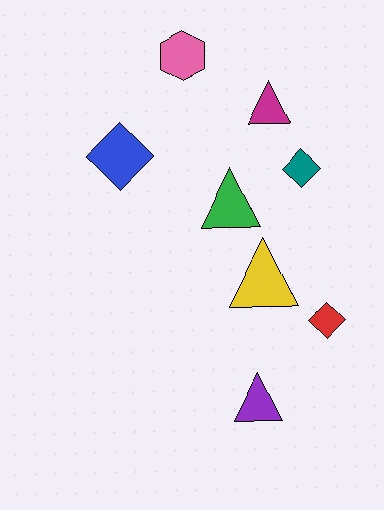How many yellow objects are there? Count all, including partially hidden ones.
There is 1 yellow object.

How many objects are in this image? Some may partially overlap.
There are 8 objects.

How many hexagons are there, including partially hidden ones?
There is 1 hexagon.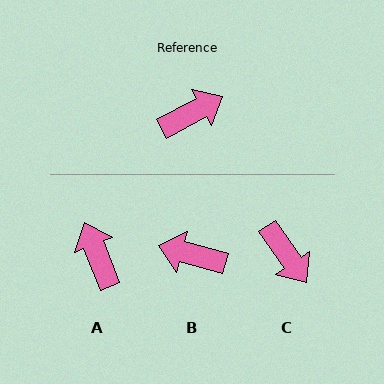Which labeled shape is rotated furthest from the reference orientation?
B, about 137 degrees away.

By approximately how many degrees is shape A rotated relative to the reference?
Approximately 83 degrees counter-clockwise.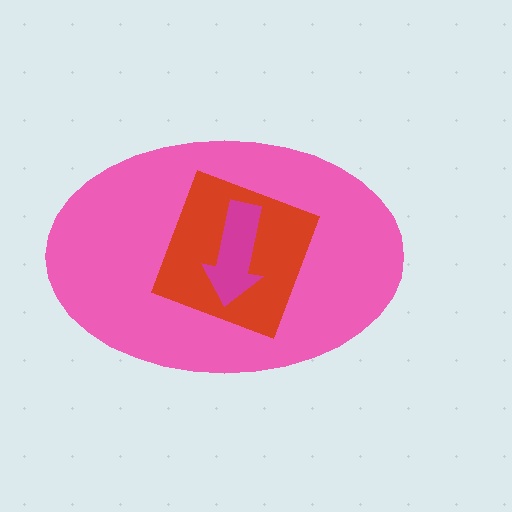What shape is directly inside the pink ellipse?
The red square.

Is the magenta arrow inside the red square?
Yes.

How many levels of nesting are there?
3.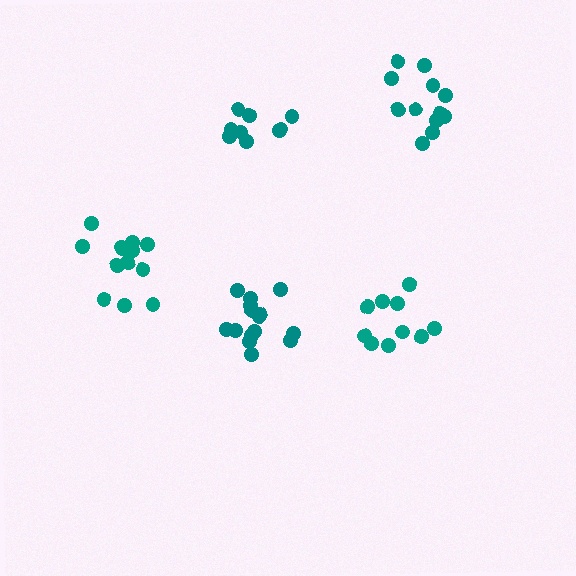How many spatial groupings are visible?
There are 5 spatial groupings.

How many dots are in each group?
Group 1: 10 dots, Group 2: 15 dots, Group 3: 9 dots, Group 4: 12 dots, Group 5: 14 dots (60 total).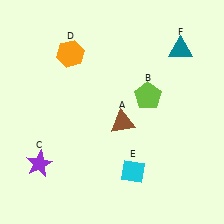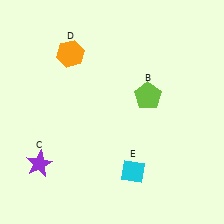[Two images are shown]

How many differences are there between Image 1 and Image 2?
There are 2 differences between the two images.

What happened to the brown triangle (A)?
The brown triangle (A) was removed in Image 2. It was in the bottom-right area of Image 1.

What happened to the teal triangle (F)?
The teal triangle (F) was removed in Image 2. It was in the top-right area of Image 1.